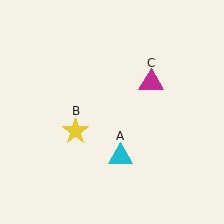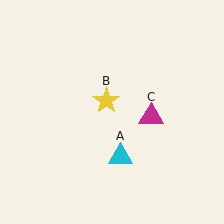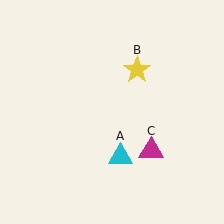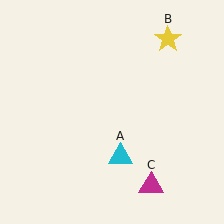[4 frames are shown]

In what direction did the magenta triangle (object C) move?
The magenta triangle (object C) moved down.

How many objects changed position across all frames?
2 objects changed position: yellow star (object B), magenta triangle (object C).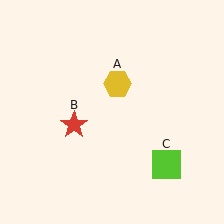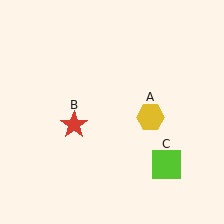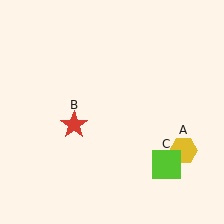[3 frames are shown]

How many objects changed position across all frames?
1 object changed position: yellow hexagon (object A).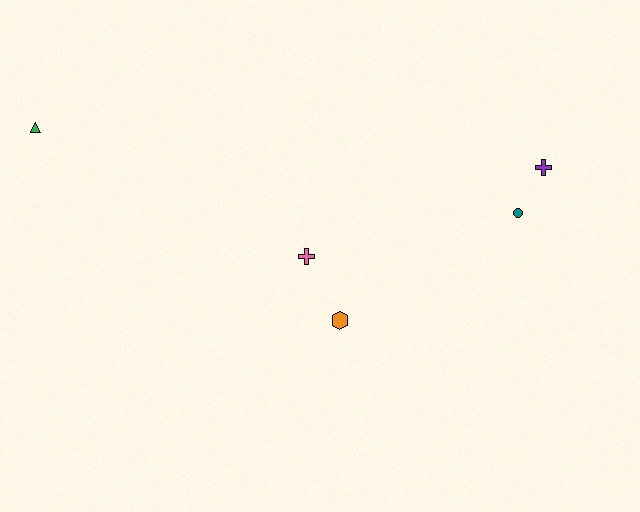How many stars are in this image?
There are no stars.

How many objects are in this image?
There are 5 objects.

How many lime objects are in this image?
There are no lime objects.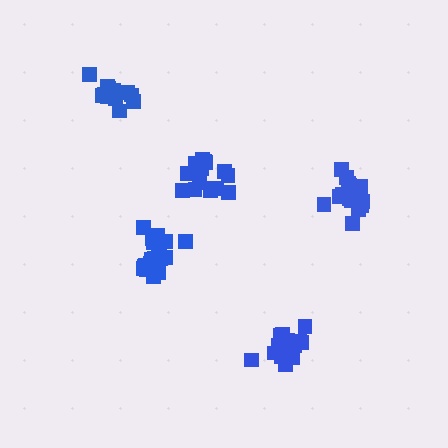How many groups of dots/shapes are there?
There are 5 groups.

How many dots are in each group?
Group 1: 19 dots, Group 2: 19 dots, Group 3: 16 dots, Group 4: 13 dots, Group 5: 18 dots (85 total).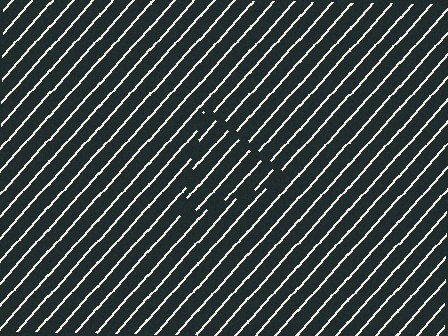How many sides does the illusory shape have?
3 sides — the line-ends trace a triangle.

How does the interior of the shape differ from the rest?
The interior of the shape contains the same grating, shifted by half a period — the contour is defined by the phase discontinuity where line-ends from the inner and outer gratings abut.